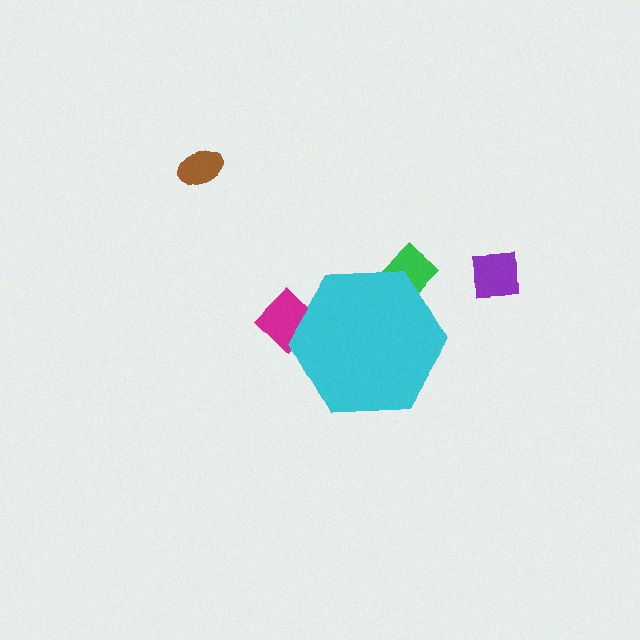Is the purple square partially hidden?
No, the purple square is fully visible.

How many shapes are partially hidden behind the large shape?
2 shapes are partially hidden.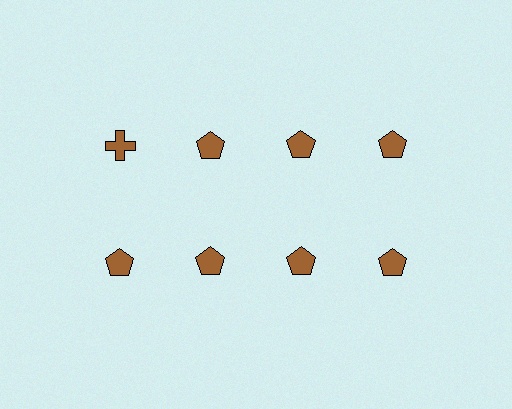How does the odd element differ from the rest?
It has a different shape: cross instead of pentagon.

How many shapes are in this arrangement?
There are 8 shapes arranged in a grid pattern.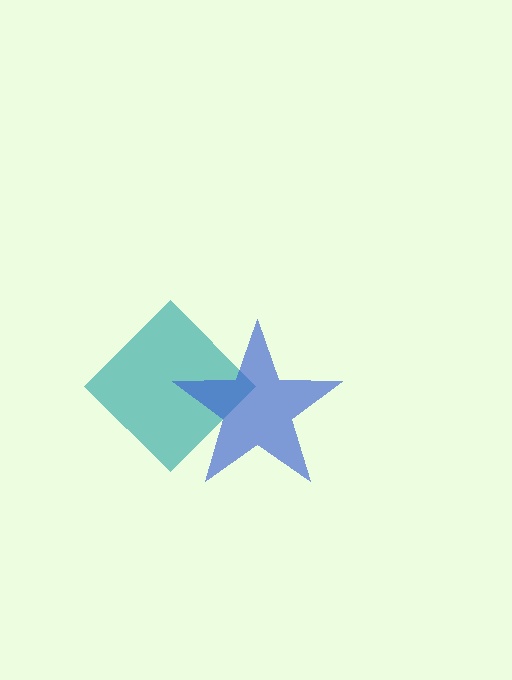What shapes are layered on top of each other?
The layered shapes are: a teal diamond, a blue star.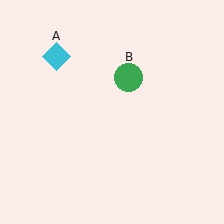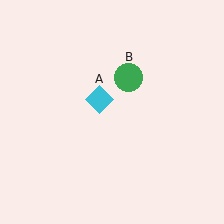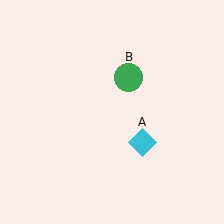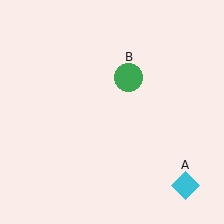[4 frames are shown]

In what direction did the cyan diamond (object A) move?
The cyan diamond (object A) moved down and to the right.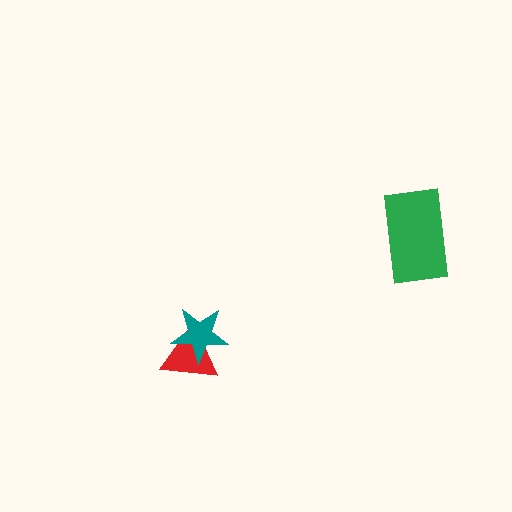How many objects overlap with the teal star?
1 object overlaps with the teal star.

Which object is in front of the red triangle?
The teal star is in front of the red triangle.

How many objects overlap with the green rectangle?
0 objects overlap with the green rectangle.